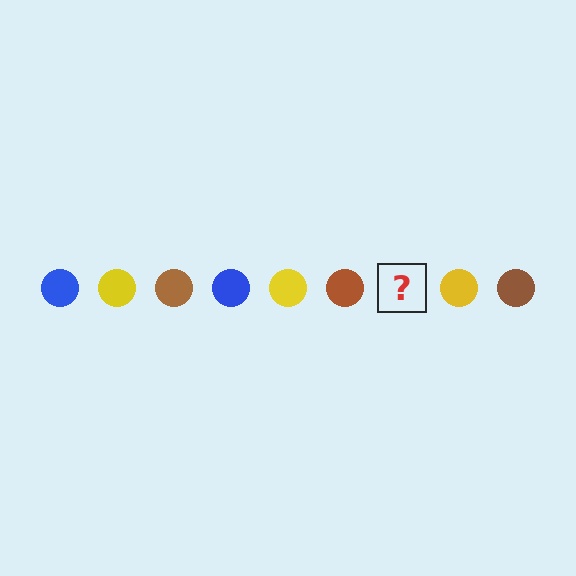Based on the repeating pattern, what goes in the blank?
The blank should be a blue circle.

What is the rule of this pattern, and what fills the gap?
The rule is that the pattern cycles through blue, yellow, brown circles. The gap should be filled with a blue circle.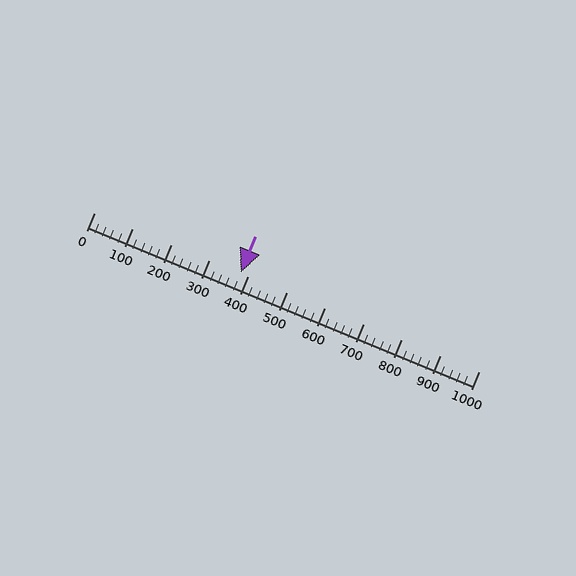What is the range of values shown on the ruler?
The ruler shows values from 0 to 1000.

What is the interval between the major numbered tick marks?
The major tick marks are spaced 100 units apart.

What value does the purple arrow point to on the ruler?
The purple arrow points to approximately 380.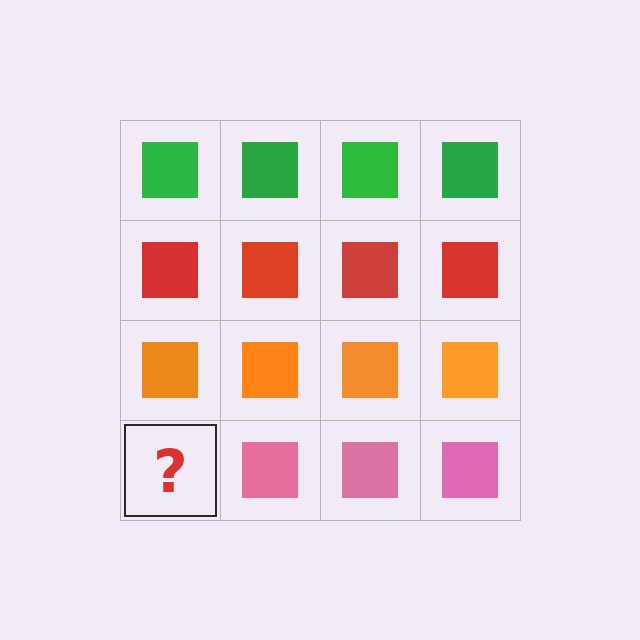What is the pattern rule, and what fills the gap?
The rule is that each row has a consistent color. The gap should be filled with a pink square.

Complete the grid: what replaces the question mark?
The question mark should be replaced with a pink square.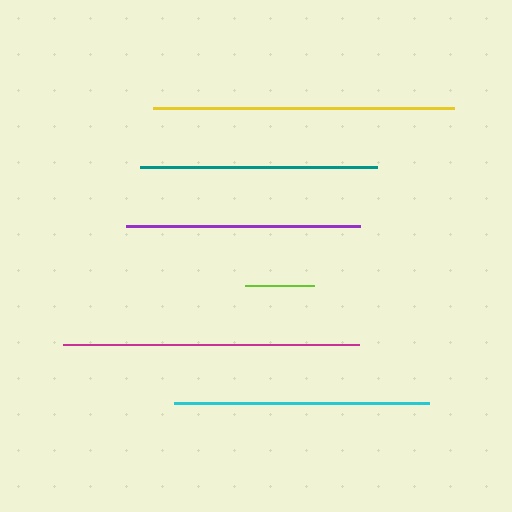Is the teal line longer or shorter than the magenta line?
The magenta line is longer than the teal line.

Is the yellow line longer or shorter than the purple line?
The yellow line is longer than the purple line.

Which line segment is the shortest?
The lime line is the shortest at approximately 70 pixels.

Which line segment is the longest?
The yellow line is the longest at approximately 301 pixels.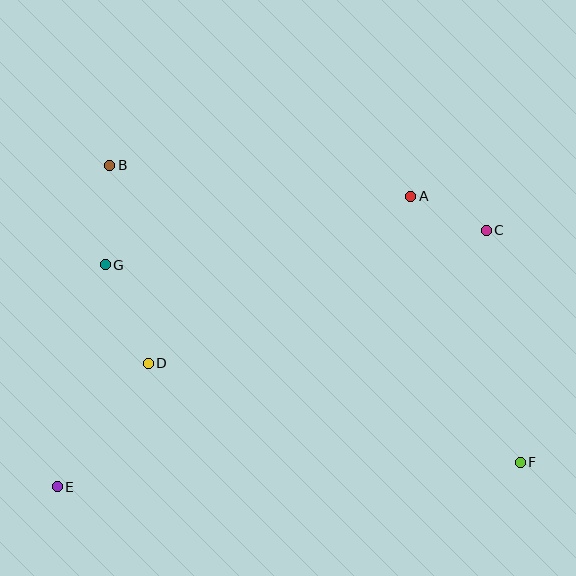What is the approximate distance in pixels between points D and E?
The distance between D and E is approximately 154 pixels.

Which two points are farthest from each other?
Points B and F are farthest from each other.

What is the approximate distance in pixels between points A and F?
The distance between A and F is approximately 288 pixels.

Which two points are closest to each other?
Points A and C are closest to each other.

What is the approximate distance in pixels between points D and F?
The distance between D and F is approximately 385 pixels.